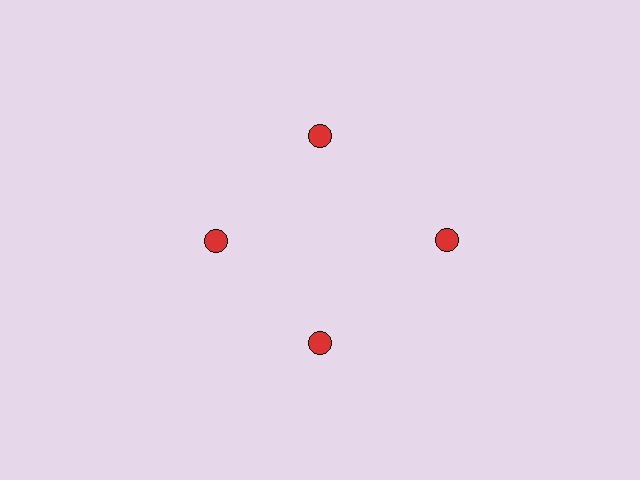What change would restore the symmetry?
The symmetry would be restored by moving it inward, back onto the ring so that all 4 circles sit at equal angles and equal distance from the center.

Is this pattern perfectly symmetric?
No. The 4 red circles are arranged in a ring, but one element near the 3 o'clock position is pushed outward from the center, breaking the 4-fold rotational symmetry.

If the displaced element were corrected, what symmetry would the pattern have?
It would have 4-fold rotational symmetry — the pattern would map onto itself every 90 degrees.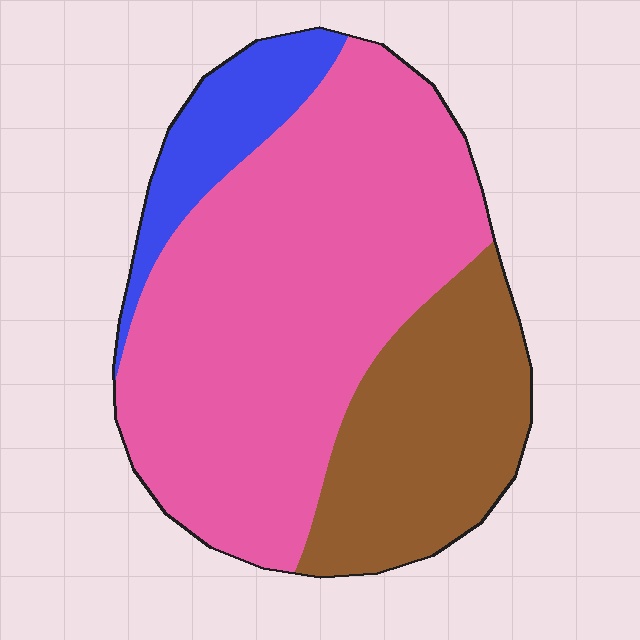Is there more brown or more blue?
Brown.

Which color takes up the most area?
Pink, at roughly 60%.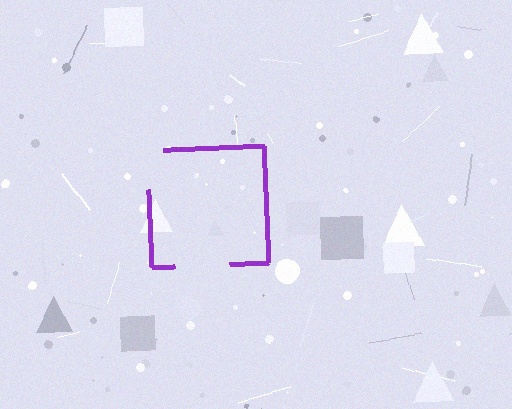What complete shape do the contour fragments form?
The contour fragments form a square.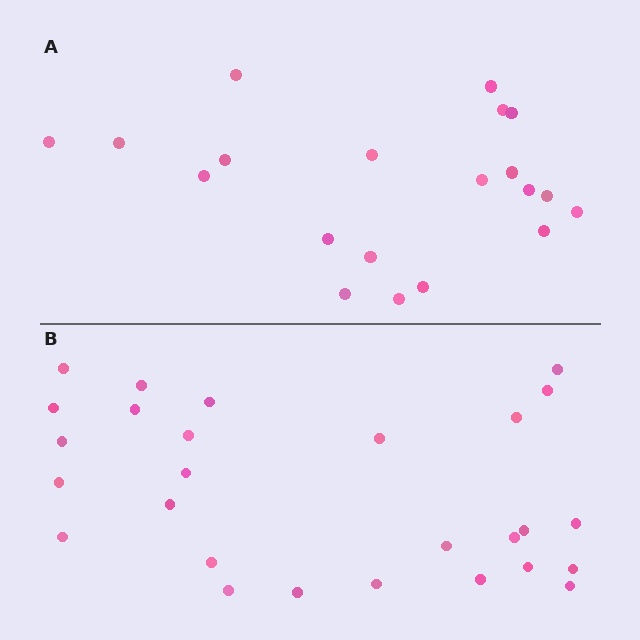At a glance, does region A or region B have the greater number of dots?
Region B (the bottom region) has more dots.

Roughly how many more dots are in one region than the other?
Region B has roughly 8 or so more dots than region A.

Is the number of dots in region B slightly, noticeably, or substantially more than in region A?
Region B has noticeably more, but not dramatically so. The ratio is roughly 1.4 to 1.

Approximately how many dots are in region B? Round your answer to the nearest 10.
About 30 dots. (The exact count is 27, which rounds to 30.)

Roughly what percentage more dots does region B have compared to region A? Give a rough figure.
About 35% more.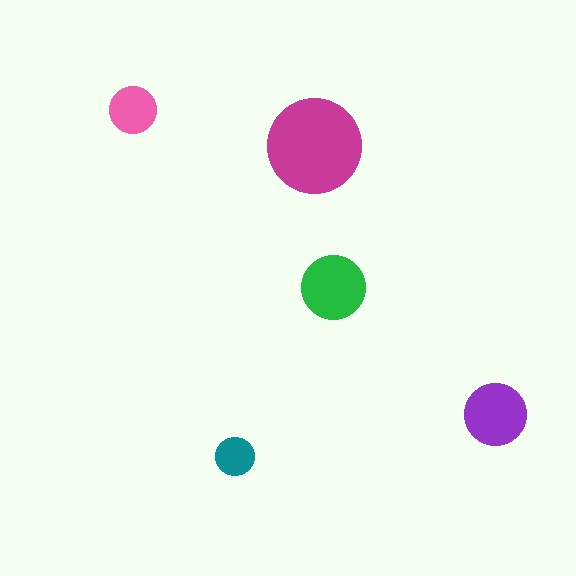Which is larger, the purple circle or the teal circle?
The purple one.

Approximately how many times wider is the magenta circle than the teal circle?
About 2.5 times wider.